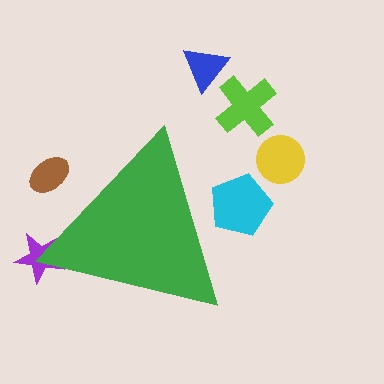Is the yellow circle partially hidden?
No, the yellow circle is fully visible.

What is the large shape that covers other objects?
A green triangle.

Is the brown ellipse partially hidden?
Yes, the brown ellipse is partially hidden behind the green triangle.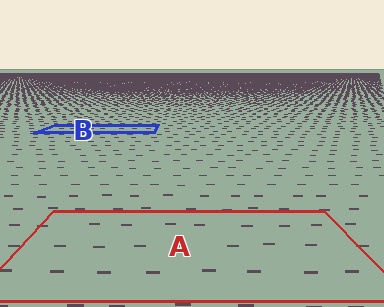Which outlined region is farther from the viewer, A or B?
Region B is farther from the viewer — the texture elements inside it appear smaller and more densely packed.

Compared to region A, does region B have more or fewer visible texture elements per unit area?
Region B has more texture elements per unit area — they are packed more densely because it is farther away.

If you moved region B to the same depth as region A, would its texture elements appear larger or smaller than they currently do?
They would appear larger. At a closer depth, the same texture elements are projected at a bigger on-screen size.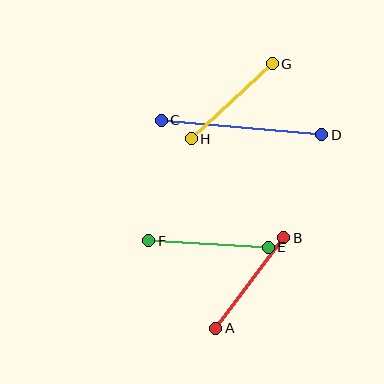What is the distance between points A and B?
The distance is approximately 113 pixels.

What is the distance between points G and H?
The distance is approximately 110 pixels.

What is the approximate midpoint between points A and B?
The midpoint is at approximately (250, 283) pixels.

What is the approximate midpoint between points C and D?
The midpoint is at approximately (242, 128) pixels.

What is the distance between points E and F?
The distance is approximately 120 pixels.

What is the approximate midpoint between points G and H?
The midpoint is at approximately (232, 101) pixels.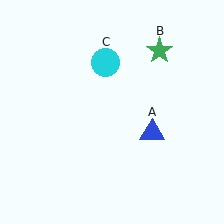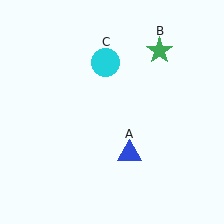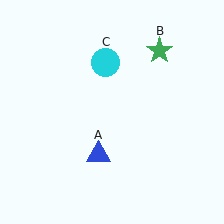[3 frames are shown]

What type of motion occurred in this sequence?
The blue triangle (object A) rotated clockwise around the center of the scene.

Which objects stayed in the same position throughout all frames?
Green star (object B) and cyan circle (object C) remained stationary.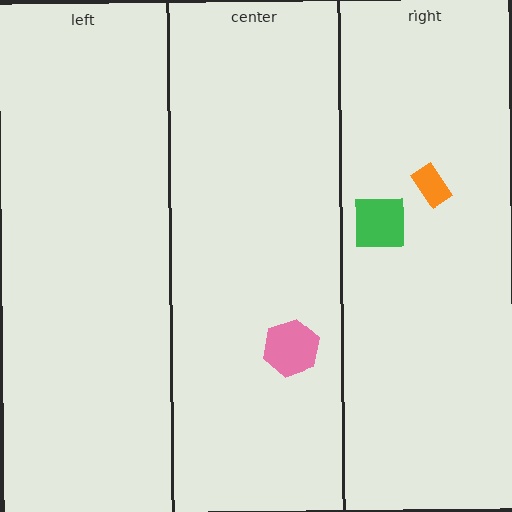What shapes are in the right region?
The orange rectangle, the green square.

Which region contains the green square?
The right region.